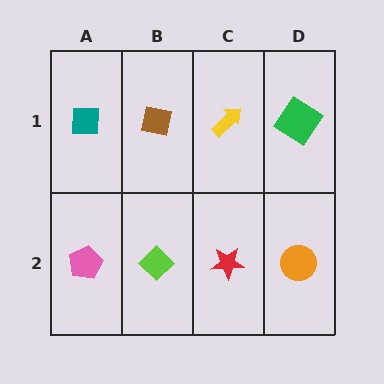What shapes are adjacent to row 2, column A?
A teal square (row 1, column A), a lime diamond (row 2, column B).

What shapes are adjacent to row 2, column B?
A brown square (row 1, column B), a pink pentagon (row 2, column A), a red star (row 2, column C).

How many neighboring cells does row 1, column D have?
2.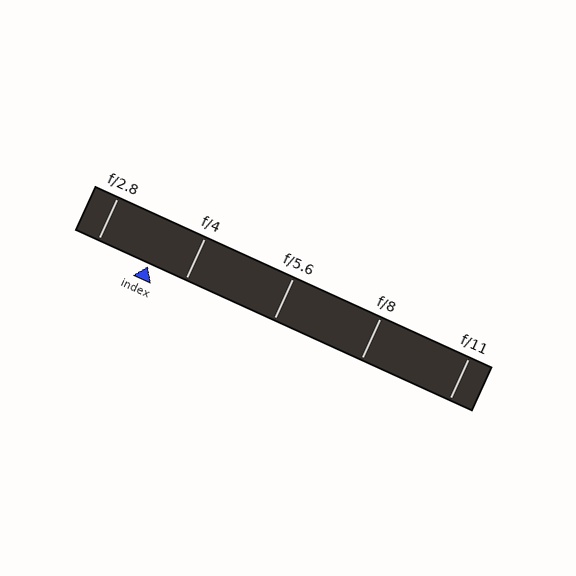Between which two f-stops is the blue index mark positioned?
The index mark is between f/2.8 and f/4.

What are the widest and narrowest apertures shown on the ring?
The widest aperture shown is f/2.8 and the narrowest is f/11.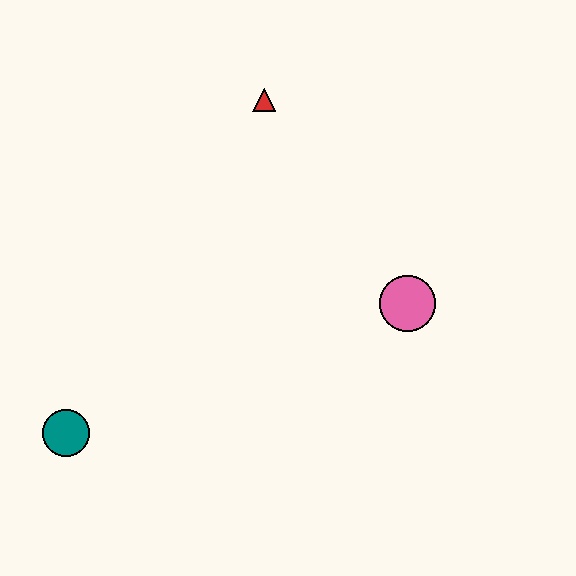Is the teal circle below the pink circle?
Yes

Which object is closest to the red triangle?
The pink circle is closest to the red triangle.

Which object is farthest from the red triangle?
The teal circle is farthest from the red triangle.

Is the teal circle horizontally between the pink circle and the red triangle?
No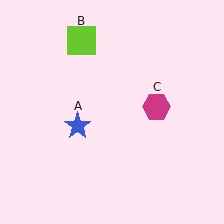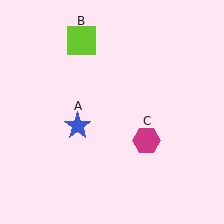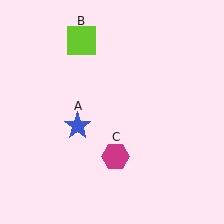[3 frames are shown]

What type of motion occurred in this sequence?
The magenta hexagon (object C) rotated clockwise around the center of the scene.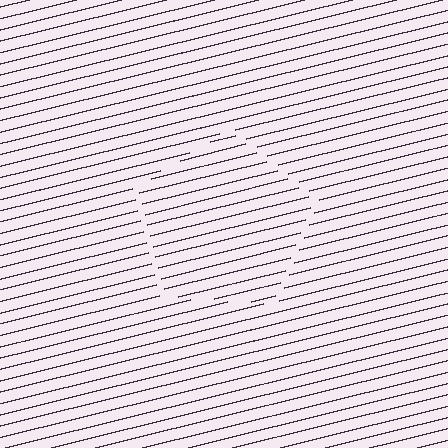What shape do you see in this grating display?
An illusory pentagon. The interior of the shape contains the same grating, shifted by half a period — the contour is defined by the phase discontinuity where line-ends from the inner and outer gratings abut.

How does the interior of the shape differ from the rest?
The interior of the shape contains the same grating, shifted by half a period — the contour is defined by the phase discontinuity where line-ends from the inner and outer gratings abut.